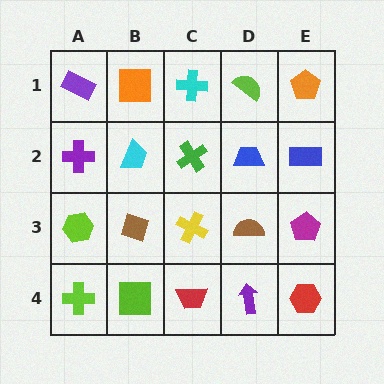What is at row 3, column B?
A brown diamond.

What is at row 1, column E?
An orange pentagon.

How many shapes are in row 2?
5 shapes.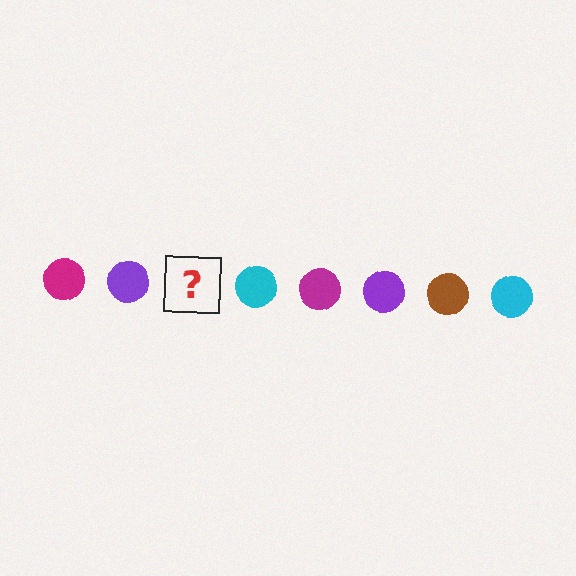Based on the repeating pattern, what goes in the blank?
The blank should be a brown circle.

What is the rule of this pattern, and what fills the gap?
The rule is that the pattern cycles through magenta, purple, brown, cyan circles. The gap should be filled with a brown circle.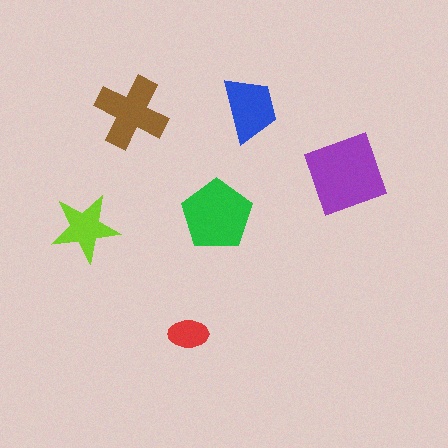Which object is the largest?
The purple square.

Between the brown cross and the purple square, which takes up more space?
The purple square.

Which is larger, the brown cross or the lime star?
The brown cross.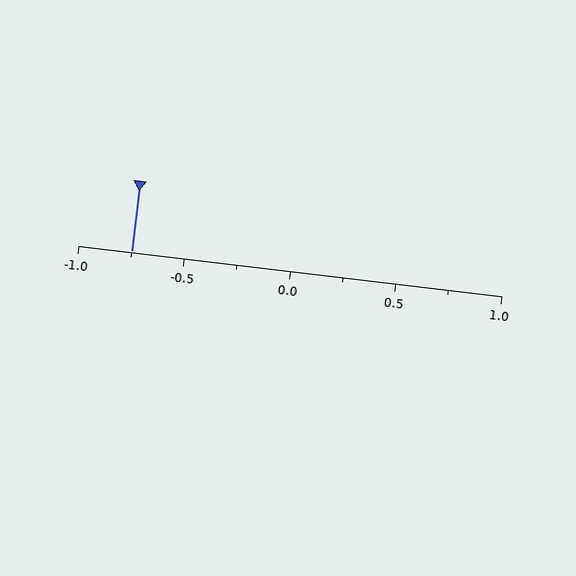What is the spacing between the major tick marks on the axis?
The major ticks are spaced 0.5 apart.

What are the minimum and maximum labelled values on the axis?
The axis runs from -1.0 to 1.0.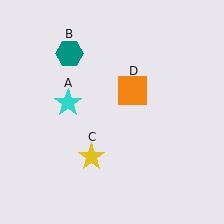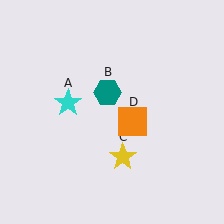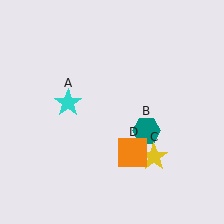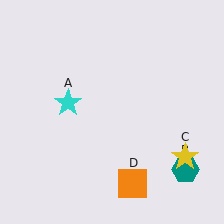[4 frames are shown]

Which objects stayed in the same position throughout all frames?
Cyan star (object A) remained stationary.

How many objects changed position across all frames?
3 objects changed position: teal hexagon (object B), yellow star (object C), orange square (object D).